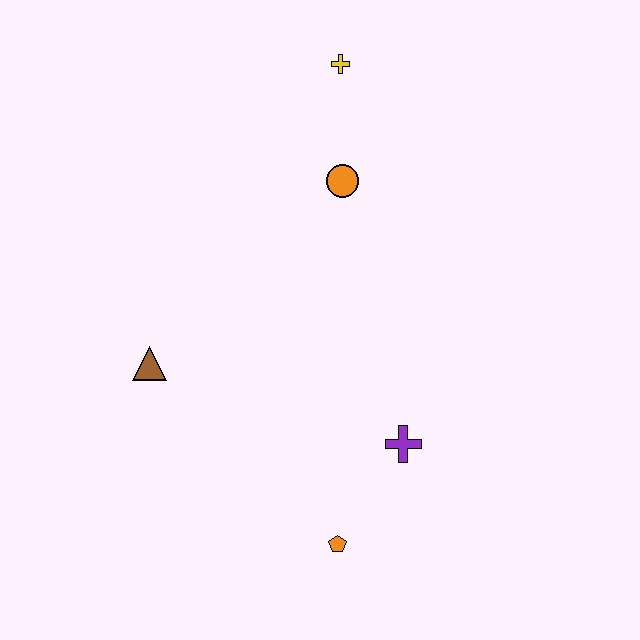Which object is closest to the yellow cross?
The orange circle is closest to the yellow cross.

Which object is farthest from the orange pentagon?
The yellow cross is farthest from the orange pentagon.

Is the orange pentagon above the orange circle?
No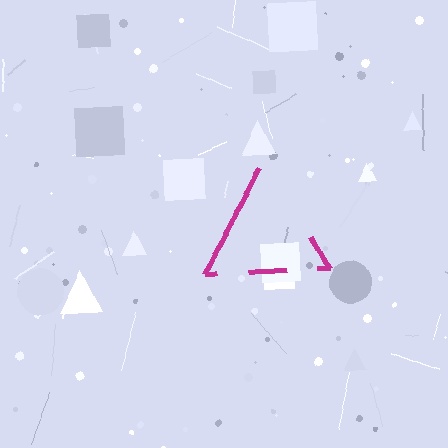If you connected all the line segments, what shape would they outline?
They would outline a triangle.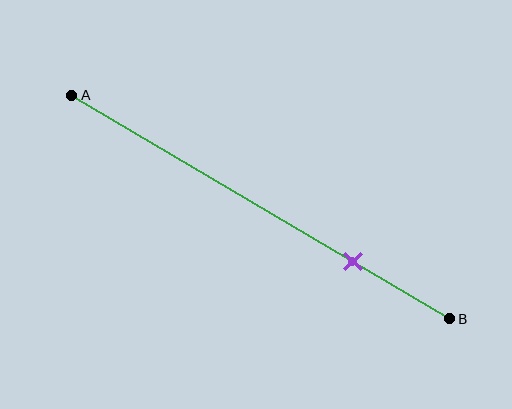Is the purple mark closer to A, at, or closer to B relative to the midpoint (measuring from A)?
The purple mark is closer to point B than the midpoint of segment AB.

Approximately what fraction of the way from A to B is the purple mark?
The purple mark is approximately 75% of the way from A to B.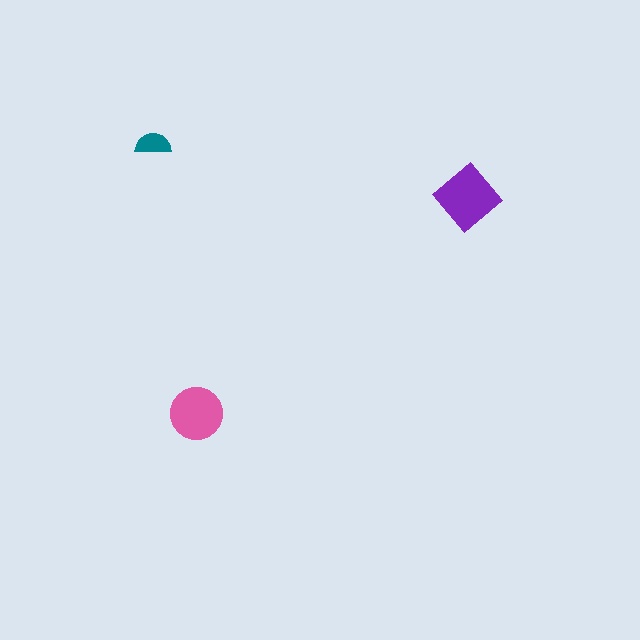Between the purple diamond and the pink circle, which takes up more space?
The purple diamond.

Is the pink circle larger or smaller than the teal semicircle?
Larger.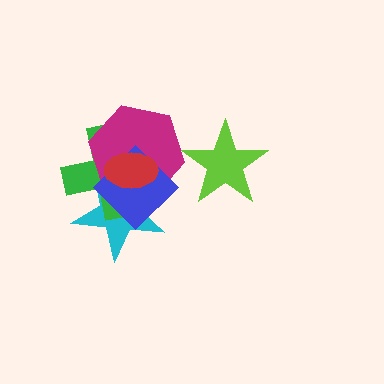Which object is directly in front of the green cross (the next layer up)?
The magenta hexagon is directly in front of the green cross.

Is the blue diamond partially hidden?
Yes, it is partially covered by another shape.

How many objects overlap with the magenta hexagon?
4 objects overlap with the magenta hexagon.